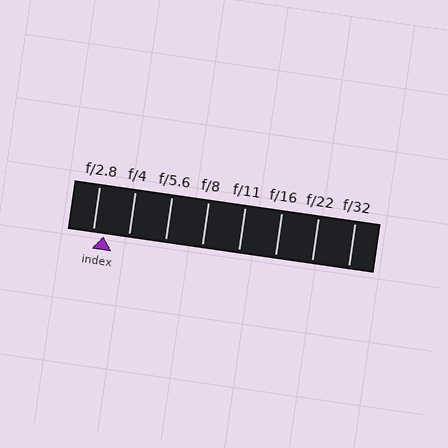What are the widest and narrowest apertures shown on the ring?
The widest aperture shown is f/2.8 and the narrowest is f/32.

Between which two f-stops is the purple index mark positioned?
The index mark is between f/2.8 and f/4.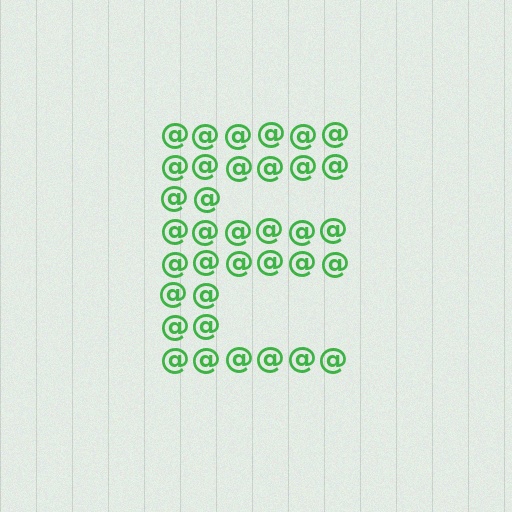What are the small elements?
The small elements are at signs.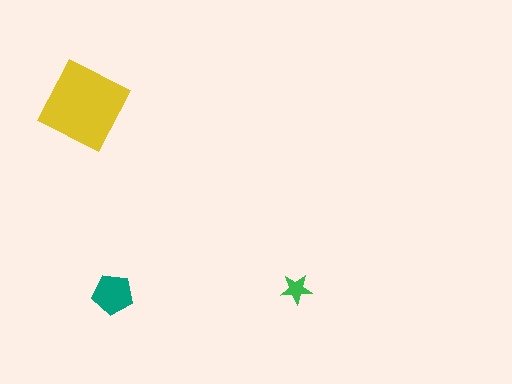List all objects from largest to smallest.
The yellow diamond, the teal pentagon, the green star.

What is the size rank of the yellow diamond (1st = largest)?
1st.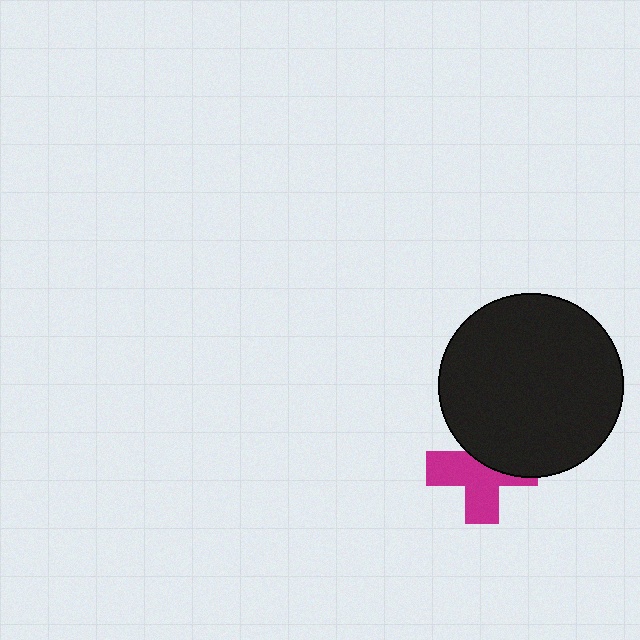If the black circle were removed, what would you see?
You would see the complete magenta cross.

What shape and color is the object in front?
The object in front is a black circle.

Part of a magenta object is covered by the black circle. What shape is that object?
It is a cross.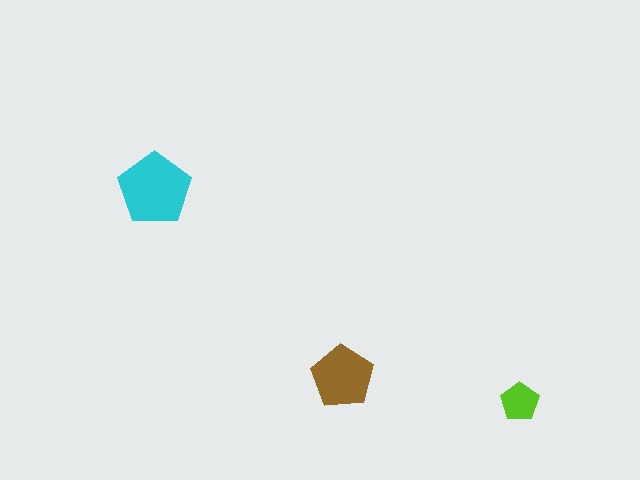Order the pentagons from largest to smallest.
the cyan one, the brown one, the lime one.